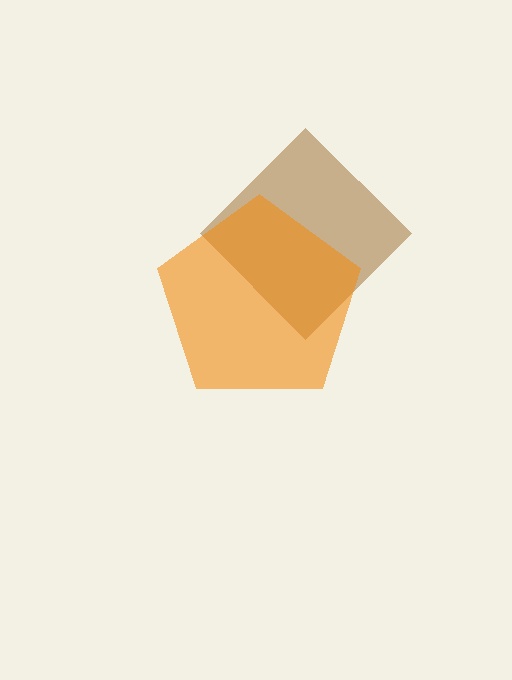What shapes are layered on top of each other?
The layered shapes are: a brown diamond, an orange pentagon.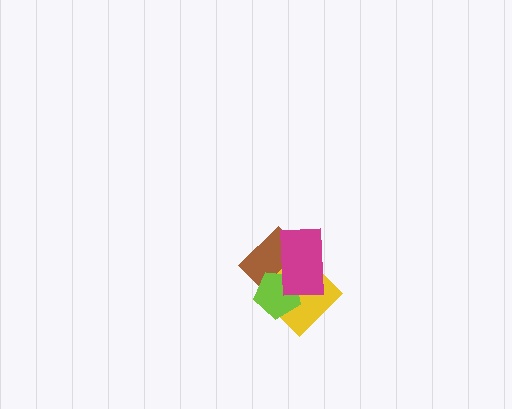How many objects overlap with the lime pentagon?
3 objects overlap with the lime pentagon.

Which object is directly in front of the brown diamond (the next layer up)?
The yellow diamond is directly in front of the brown diamond.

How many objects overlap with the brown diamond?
3 objects overlap with the brown diamond.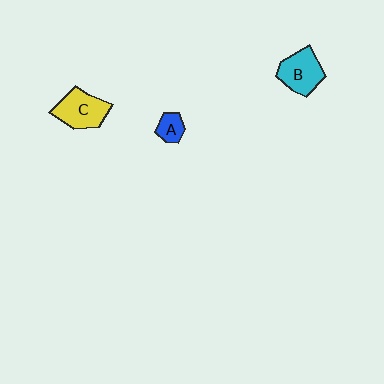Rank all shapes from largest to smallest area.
From largest to smallest: C (yellow), B (cyan), A (blue).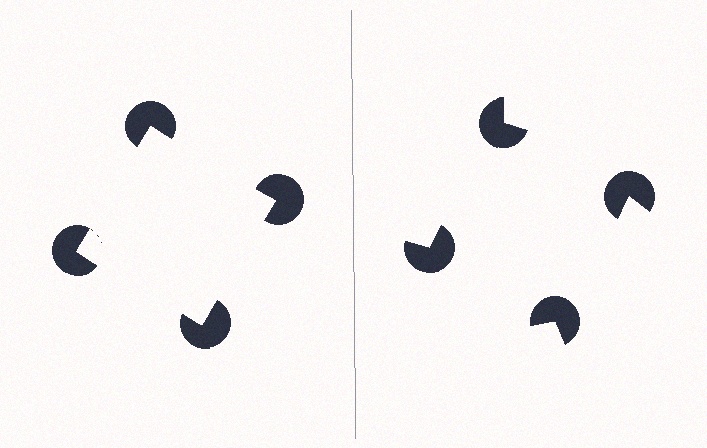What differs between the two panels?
The pac-man discs are positioned identically on both sides; only the wedge orientations differ. On the left they align to a square; on the right they are misaligned.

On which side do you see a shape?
An illusory square appears on the left side. On the right side the wedge cuts are rotated, so no coherent shape forms.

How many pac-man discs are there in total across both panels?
8 — 4 on each side.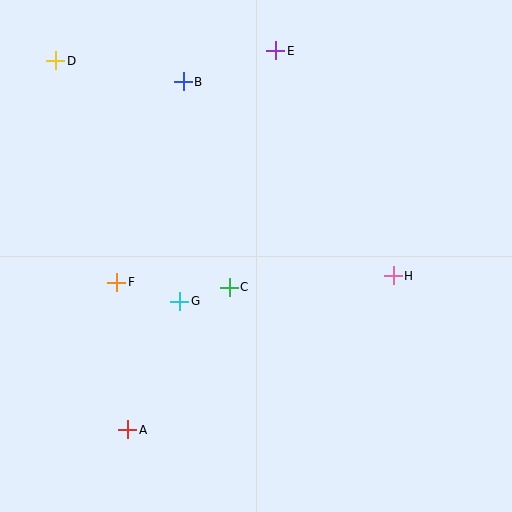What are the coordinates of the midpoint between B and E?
The midpoint between B and E is at (230, 66).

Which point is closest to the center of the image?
Point C at (229, 287) is closest to the center.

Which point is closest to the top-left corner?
Point D is closest to the top-left corner.